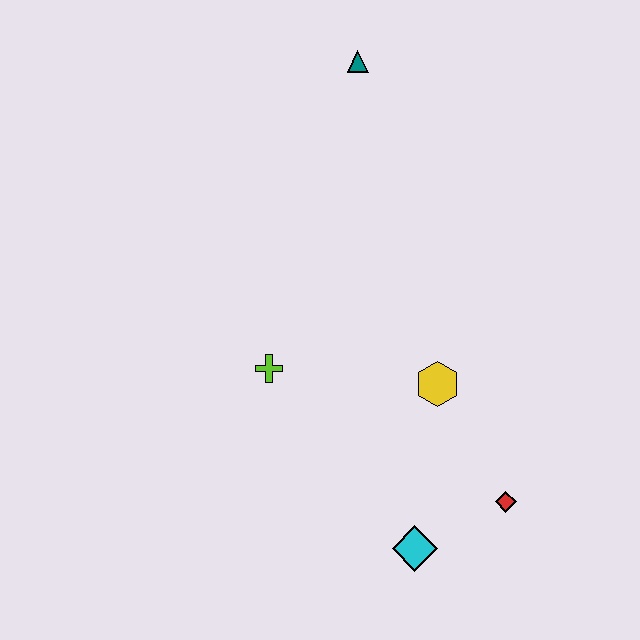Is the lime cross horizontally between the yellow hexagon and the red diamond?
No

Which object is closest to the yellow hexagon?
The red diamond is closest to the yellow hexagon.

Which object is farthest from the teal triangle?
The cyan diamond is farthest from the teal triangle.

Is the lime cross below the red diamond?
No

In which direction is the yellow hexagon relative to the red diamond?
The yellow hexagon is above the red diamond.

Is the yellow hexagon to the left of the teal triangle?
No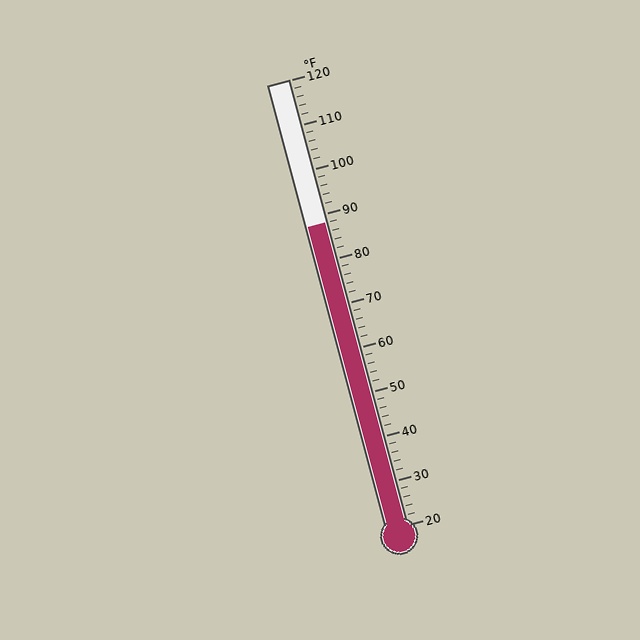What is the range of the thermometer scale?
The thermometer scale ranges from 20°F to 120°F.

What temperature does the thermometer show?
The thermometer shows approximately 88°F.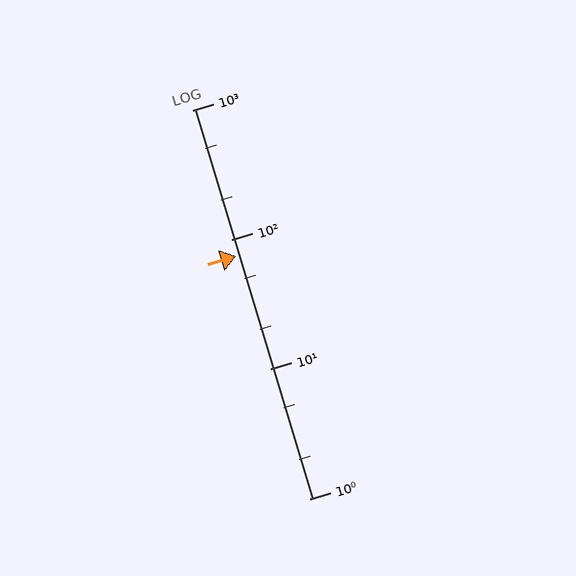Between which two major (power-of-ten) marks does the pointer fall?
The pointer is between 10 and 100.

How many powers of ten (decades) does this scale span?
The scale spans 3 decades, from 1 to 1000.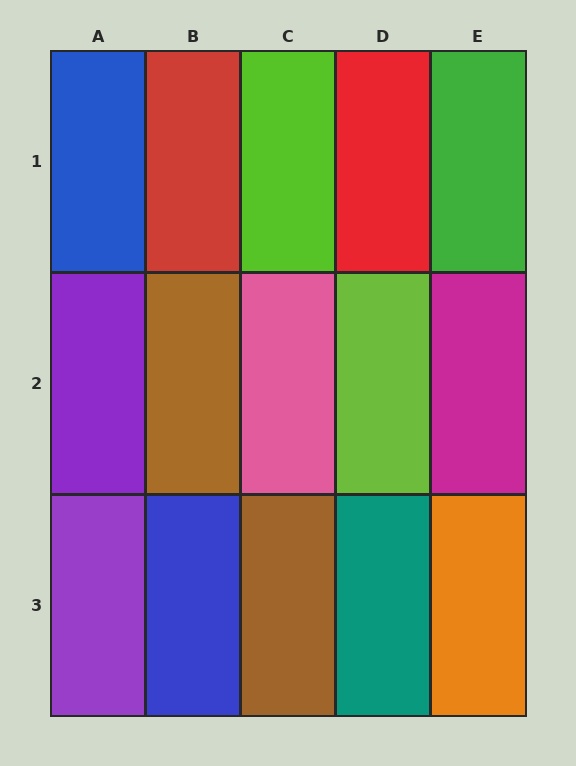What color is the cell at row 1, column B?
Red.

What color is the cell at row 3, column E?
Orange.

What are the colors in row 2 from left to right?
Purple, brown, pink, lime, magenta.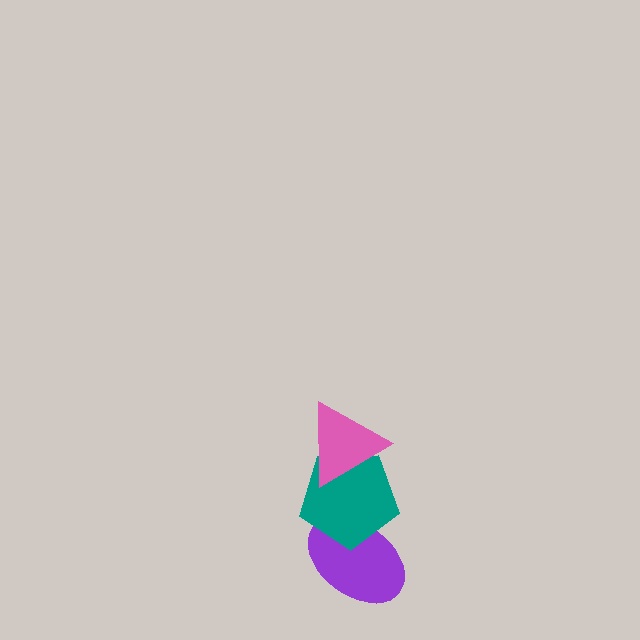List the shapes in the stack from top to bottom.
From top to bottom: the pink triangle, the teal pentagon, the purple ellipse.